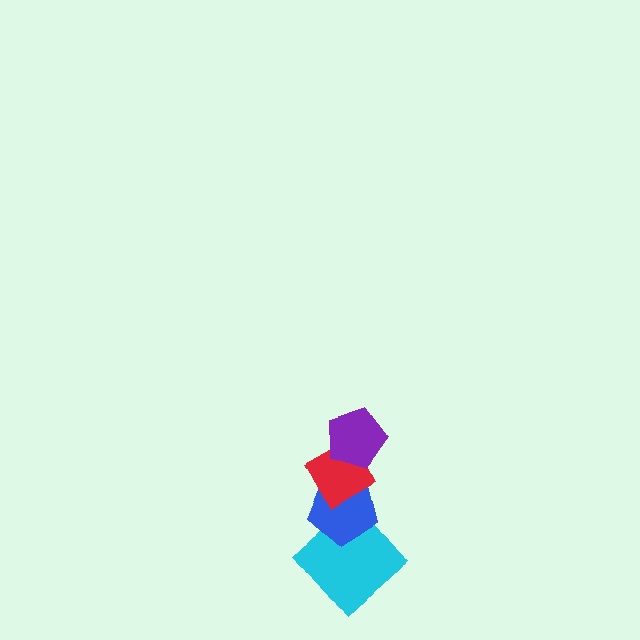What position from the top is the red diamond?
The red diamond is 2nd from the top.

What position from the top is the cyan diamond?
The cyan diamond is 4th from the top.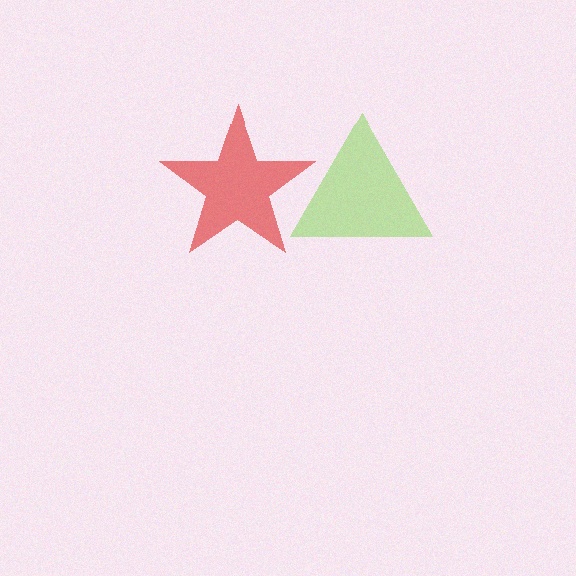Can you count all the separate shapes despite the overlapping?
Yes, there are 2 separate shapes.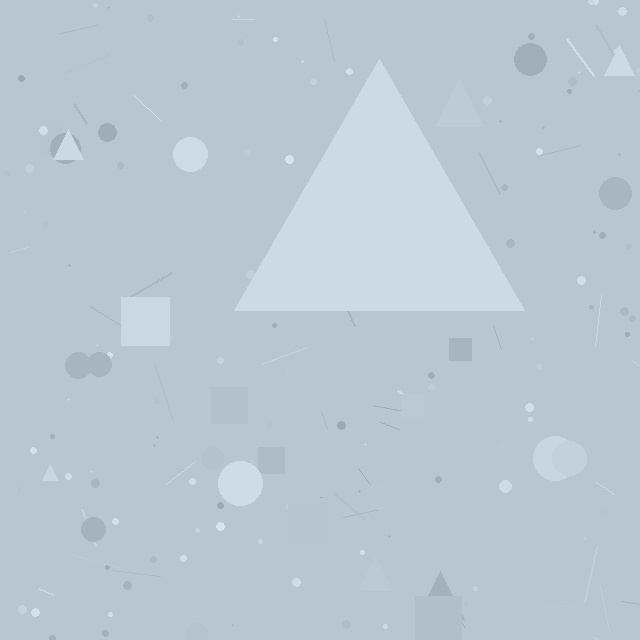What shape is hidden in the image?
A triangle is hidden in the image.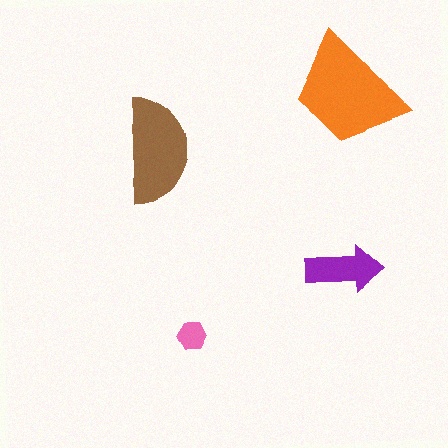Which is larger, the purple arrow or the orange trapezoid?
The orange trapezoid.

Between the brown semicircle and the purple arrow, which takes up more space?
The brown semicircle.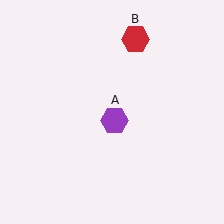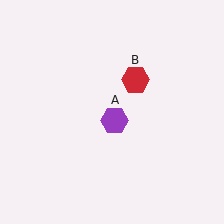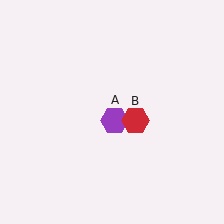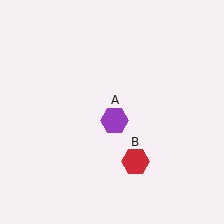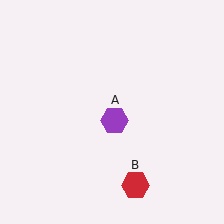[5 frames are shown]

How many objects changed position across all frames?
1 object changed position: red hexagon (object B).